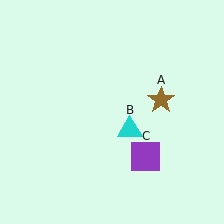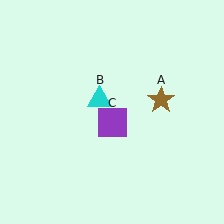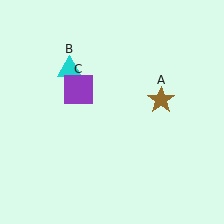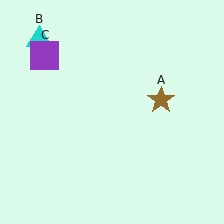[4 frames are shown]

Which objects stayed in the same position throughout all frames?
Brown star (object A) remained stationary.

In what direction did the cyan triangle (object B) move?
The cyan triangle (object B) moved up and to the left.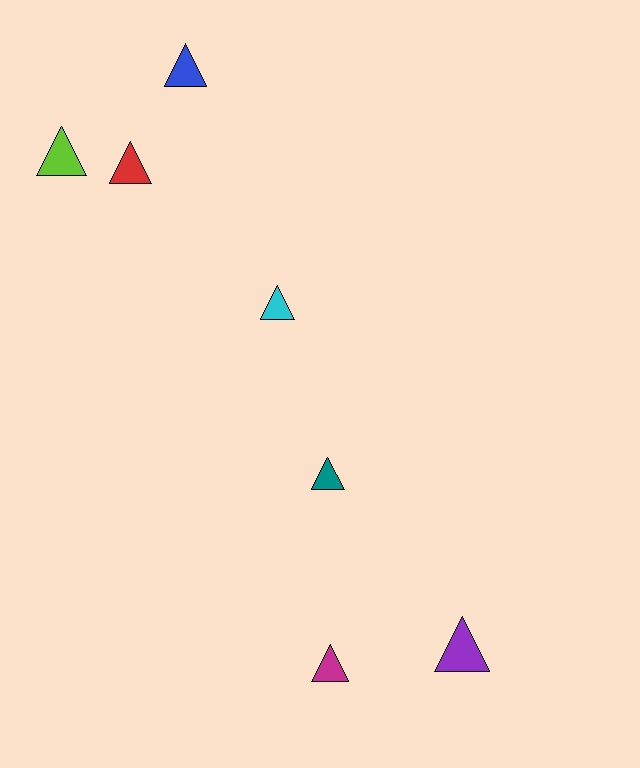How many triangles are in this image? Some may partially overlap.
There are 7 triangles.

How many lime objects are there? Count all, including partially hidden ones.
There is 1 lime object.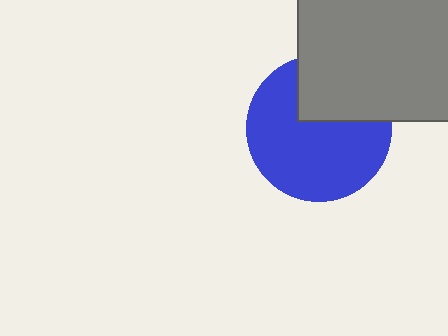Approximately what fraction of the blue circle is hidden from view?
Roughly 30% of the blue circle is hidden behind the gray rectangle.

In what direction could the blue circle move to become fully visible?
The blue circle could move down. That would shift it out from behind the gray rectangle entirely.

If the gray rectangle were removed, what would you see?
You would see the complete blue circle.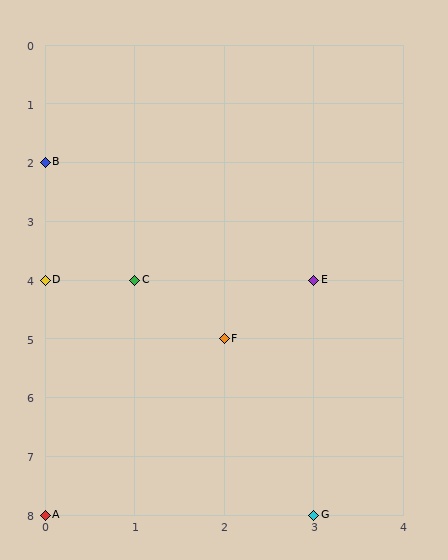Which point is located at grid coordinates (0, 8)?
Point A is at (0, 8).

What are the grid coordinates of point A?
Point A is at grid coordinates (0, 8).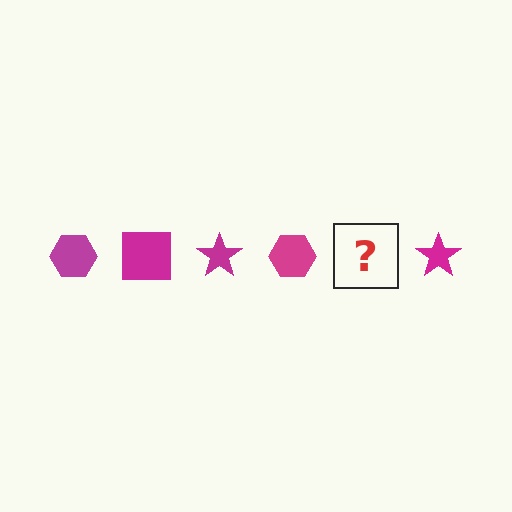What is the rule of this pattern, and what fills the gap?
The rule is that the pattern cycles through hexagon, square, star shapes in magenta. The gap should be filled with a magenta square.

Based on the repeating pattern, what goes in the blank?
The blank should be a magenta square.